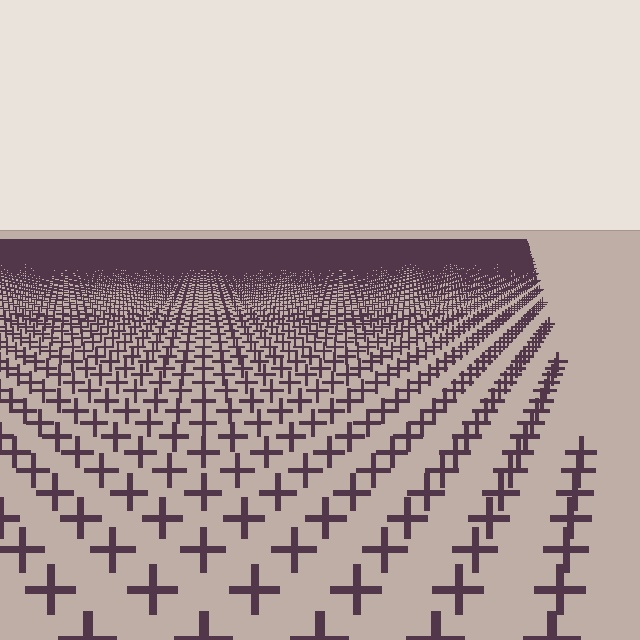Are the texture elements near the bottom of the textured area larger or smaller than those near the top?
Larger. Near the bottom, elements are closer to the viewer and appear at a bigger on-screen size.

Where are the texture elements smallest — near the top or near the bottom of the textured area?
Near the top.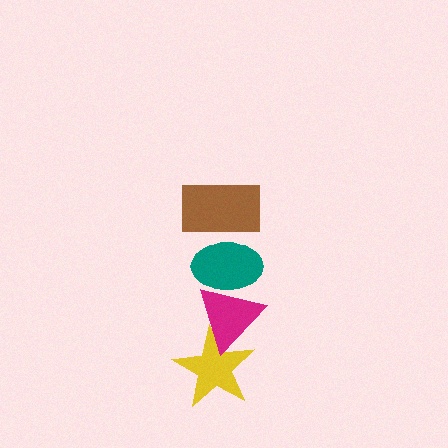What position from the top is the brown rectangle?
The brown rectangle is 1st from the top.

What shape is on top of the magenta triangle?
The teal ellipse is on top of the magenta triangle.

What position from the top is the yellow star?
The yellow star is 4th from the top.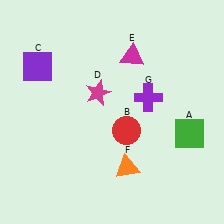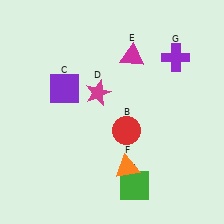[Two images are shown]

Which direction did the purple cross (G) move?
The purple cross (G) moved up.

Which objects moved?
The objects that moved are: the green square (A), the purple square (C), the purple cross (G).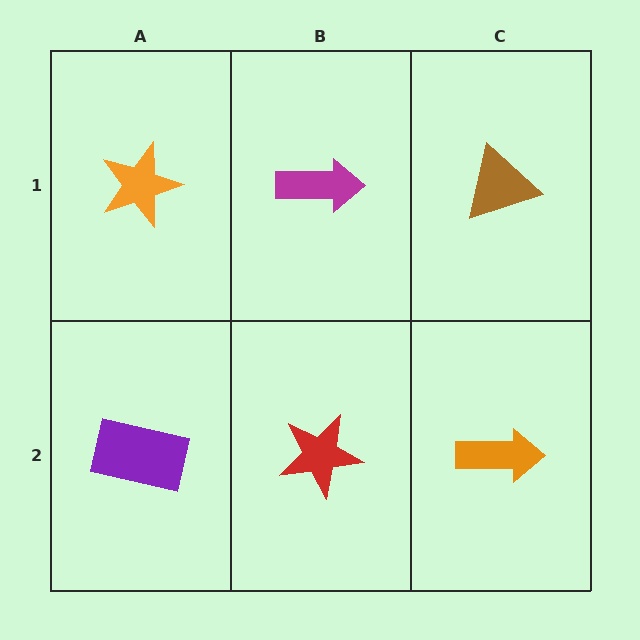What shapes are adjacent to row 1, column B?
A red star (row 2, column B), an orange star (row 1, column A), a brown triangle (row 1, column C).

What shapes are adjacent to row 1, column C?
An orange arrow (row 2, column C), a magenta arrow (row 1, column B).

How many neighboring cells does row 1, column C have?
2.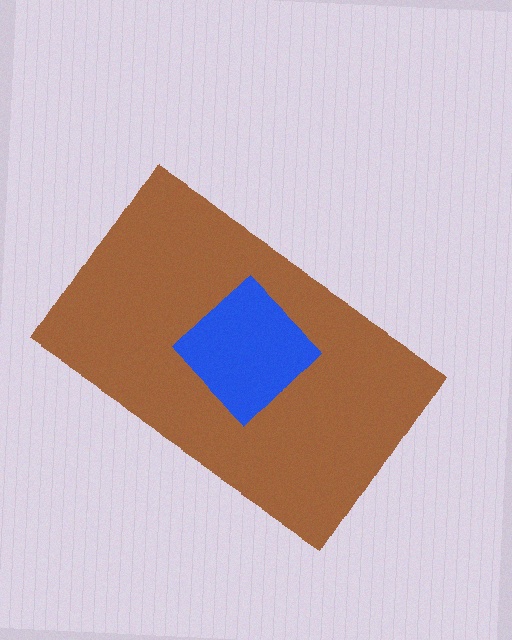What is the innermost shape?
The blue diamond.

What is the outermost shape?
The brown rectangle.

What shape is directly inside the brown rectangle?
The blue diamond.